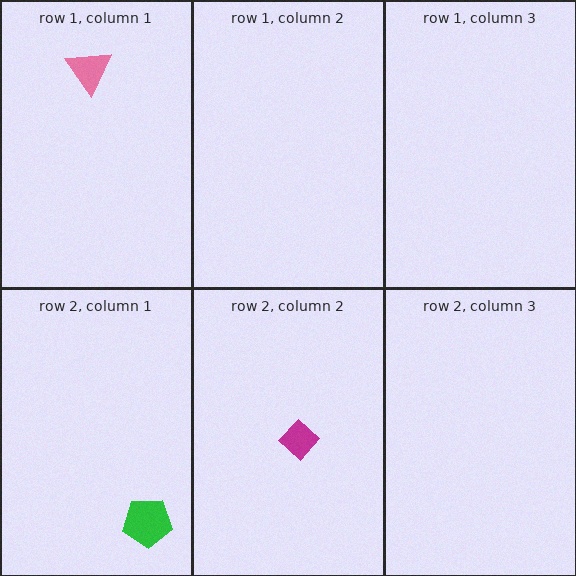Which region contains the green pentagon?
The row 2, column 1 region.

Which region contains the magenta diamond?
The row 2, column 2 region.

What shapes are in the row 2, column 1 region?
The green pentagon.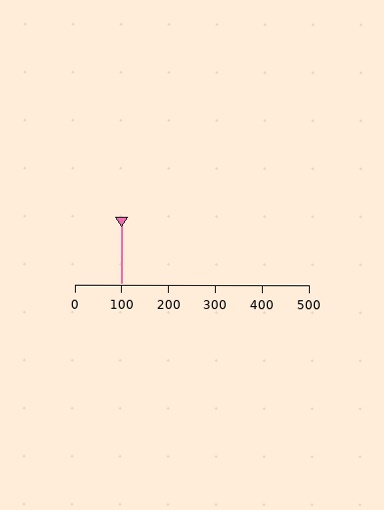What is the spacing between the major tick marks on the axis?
The major ticks are spaced 100 apart.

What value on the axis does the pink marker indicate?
The marker indicates approximately 100.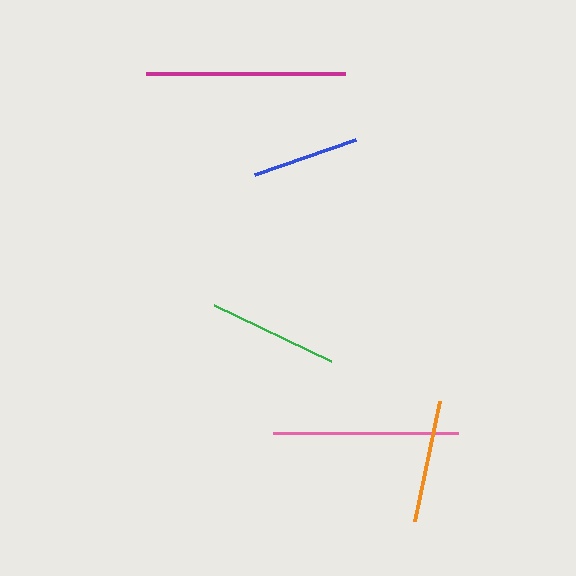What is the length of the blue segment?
The blue segment is approximately 107 pixels long.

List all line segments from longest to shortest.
From longest to shortest: magenta, pink, green, orange, blue.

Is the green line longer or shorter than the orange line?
The green line is longer than the orange line.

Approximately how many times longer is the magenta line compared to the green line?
The magenta line is approximately 1.5 times the length of the green line.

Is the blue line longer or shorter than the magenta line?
The magenta line is longer than the blue line.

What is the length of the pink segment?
The pink segment is approximately 185 pixels long.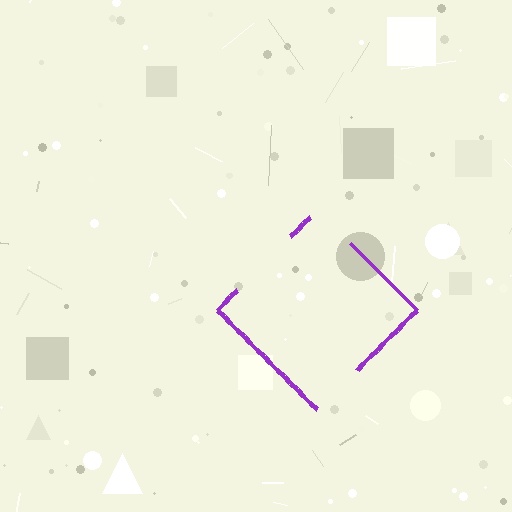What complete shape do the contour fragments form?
The contour fragments form a diamond.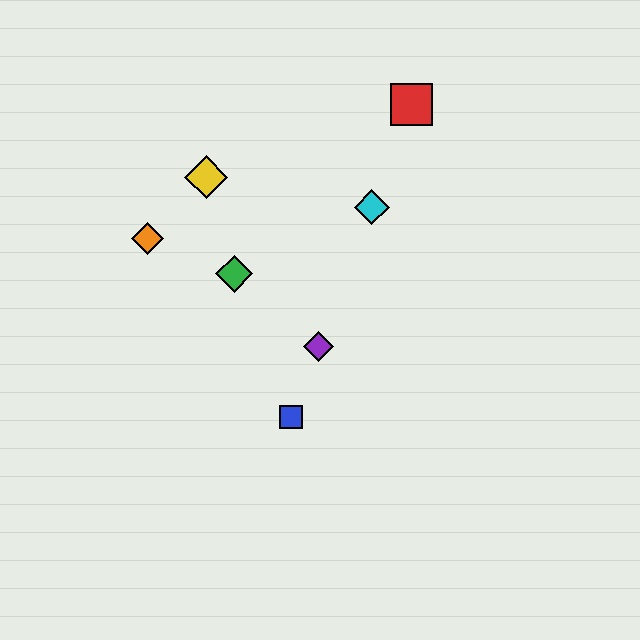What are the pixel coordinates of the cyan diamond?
The cyan diamond is at (372, 207).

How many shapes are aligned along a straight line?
4 shapes (the red square, the blue square, the purple diamond, the cyan diamond) are aligned along a straight line.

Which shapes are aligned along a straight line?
The red square, the blue square, the purple diamond, the cyan diamond are aligned along a straight line.